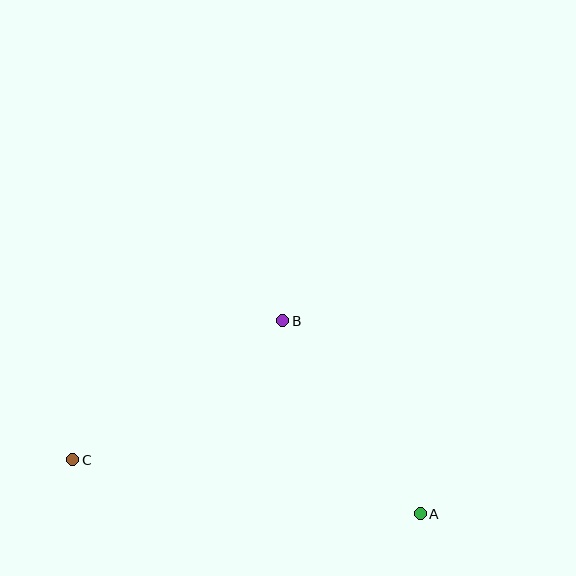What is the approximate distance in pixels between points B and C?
The distance between B and C is approximately 252 pixels.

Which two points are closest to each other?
Points A and B are closest to each other.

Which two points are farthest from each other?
Points A and C are farthest from each other.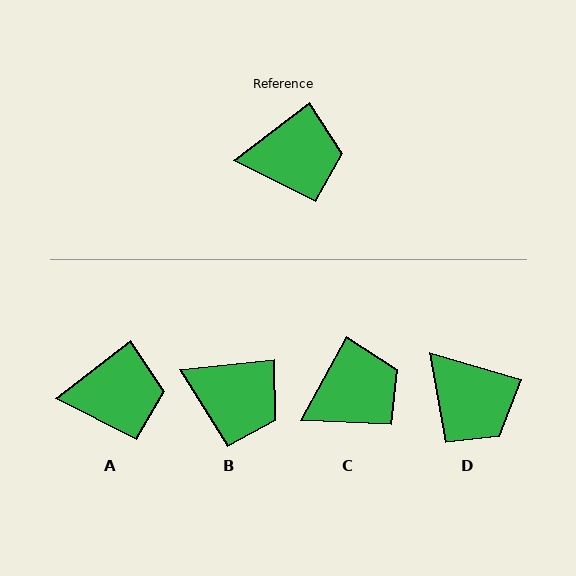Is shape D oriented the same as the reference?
No, it is off by about 54 degrees.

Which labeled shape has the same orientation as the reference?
A.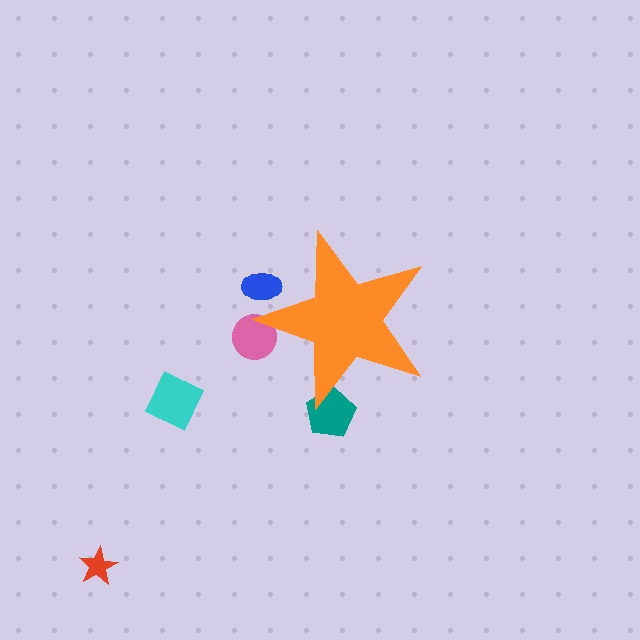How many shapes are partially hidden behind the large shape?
3 shapes are partially hidden.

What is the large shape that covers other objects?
An orange star.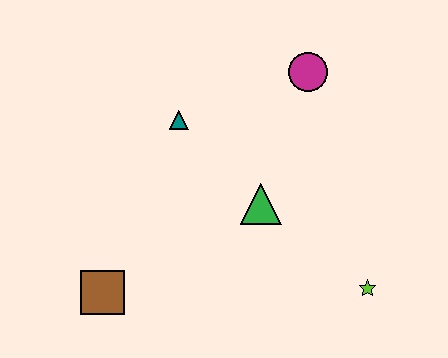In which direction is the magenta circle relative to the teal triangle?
The magenta circle is to the right of the teal triangle.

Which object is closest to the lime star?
The green triangle is closest to the lime star.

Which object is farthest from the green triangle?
The brown square is farthest from the green triangle.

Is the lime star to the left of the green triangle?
No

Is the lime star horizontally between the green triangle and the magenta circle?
No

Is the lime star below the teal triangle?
Yes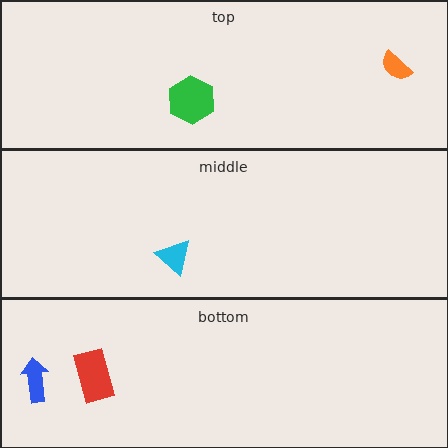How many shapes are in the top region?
2.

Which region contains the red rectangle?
The bottom region.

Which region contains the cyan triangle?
The middle region.